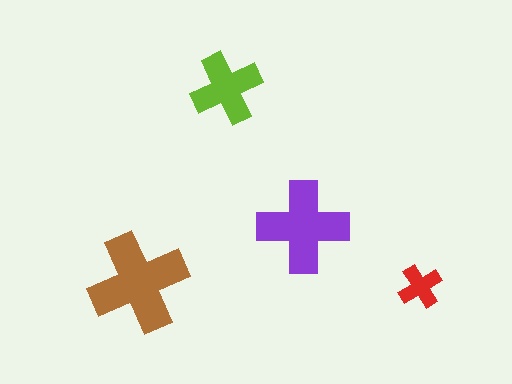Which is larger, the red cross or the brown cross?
The brown one.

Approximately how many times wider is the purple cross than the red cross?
About 2 times wider.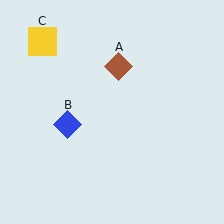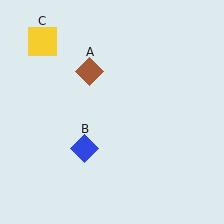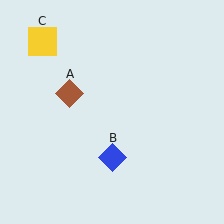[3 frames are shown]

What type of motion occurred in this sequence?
The brown diamond (object A), blue diamond (object B) rotated counterclockwise around the center of the scene.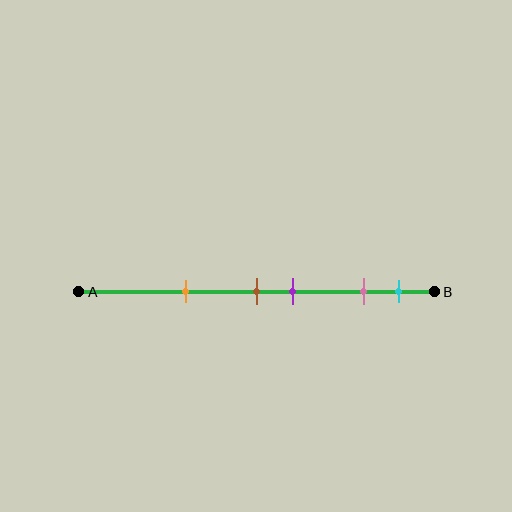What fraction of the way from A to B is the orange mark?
The orange mark is approximately 30% (0.3) of the way from A to B.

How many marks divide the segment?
There are 5 marks dividing the segment.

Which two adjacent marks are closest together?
The brown and purple marks are the closest adjacent pair.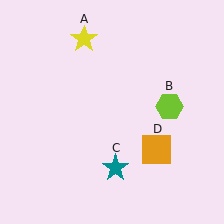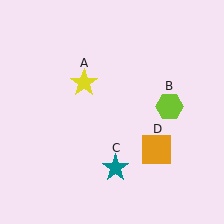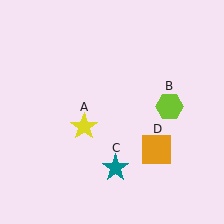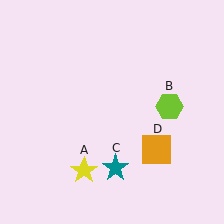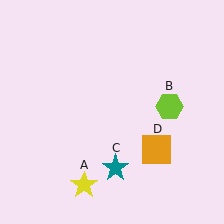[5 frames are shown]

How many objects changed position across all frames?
1 object changed position: yellow star (object A).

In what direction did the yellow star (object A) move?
The yellow star (object A) moved down.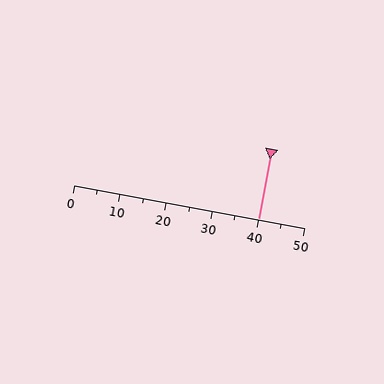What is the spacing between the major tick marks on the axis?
The major ticks are spaced 10 apart.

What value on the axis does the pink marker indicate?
The marker indicates approximately 40.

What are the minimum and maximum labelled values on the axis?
The axis runs from 0 to 50.